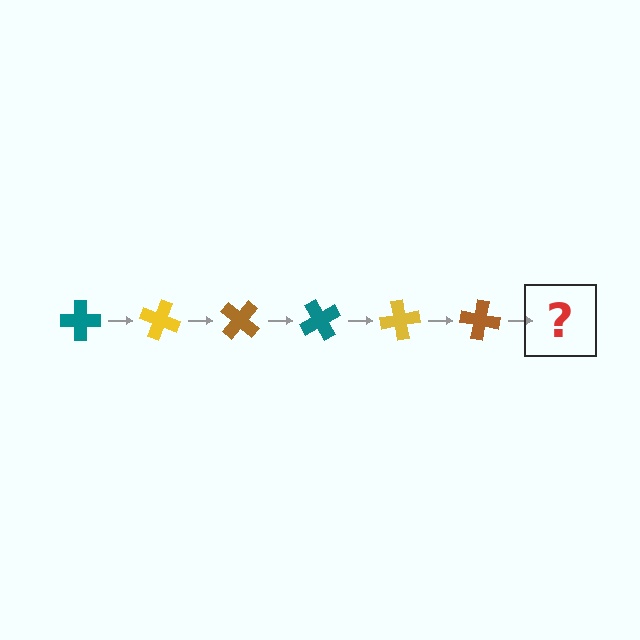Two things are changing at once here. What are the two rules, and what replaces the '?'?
The two rules are that it rotates 20 degrees each step and the color cycles through teal, yellow, and brown. The '?' should be a teal cross, rotated 120 degrees from the start.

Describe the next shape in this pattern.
It should be a teal cross, rotated 120 degrees from the start.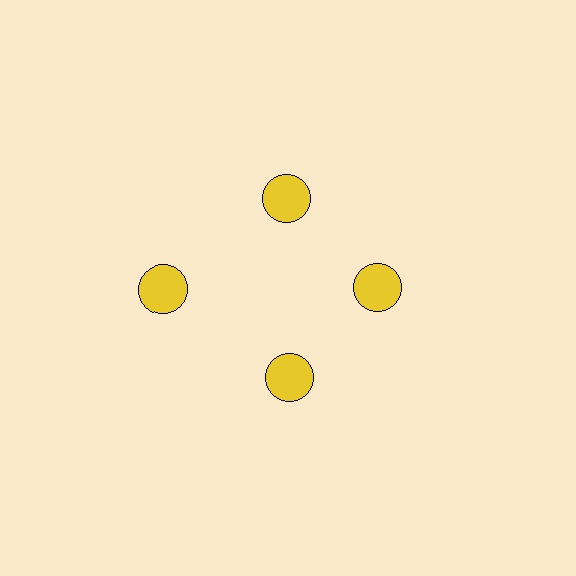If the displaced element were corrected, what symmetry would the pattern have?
It would have 4-fold rotational symmetry — the pattern would map onto itself every 90 degrees.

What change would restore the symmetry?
The symmetry would be restored by moving it inward, back onto the ring so that all 4 circles sit at equal angles and equal distance from the center.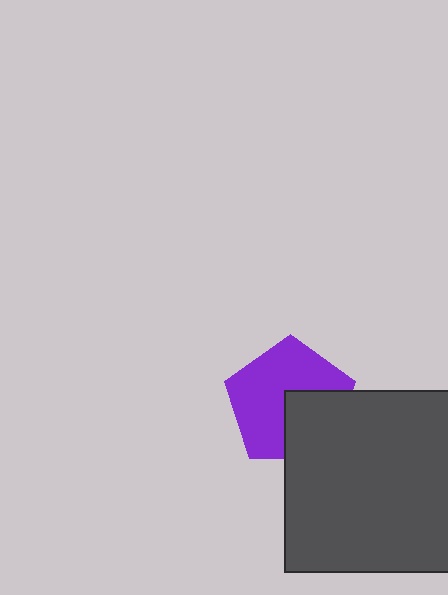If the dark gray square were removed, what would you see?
You would see the complete purple pentagon.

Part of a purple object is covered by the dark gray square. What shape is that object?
It is a pentagon.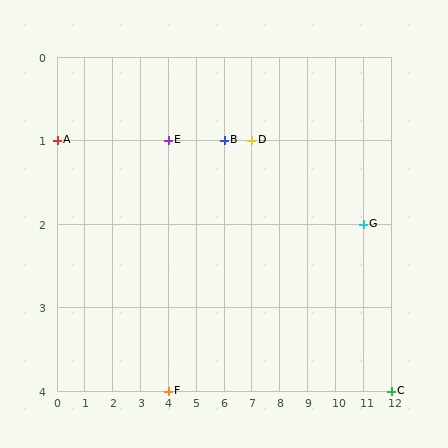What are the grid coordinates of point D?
Point D is at grid coordinates (7, 1).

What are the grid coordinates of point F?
Point F is at grid coordinates (4, 4).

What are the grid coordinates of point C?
Point C is at grid coordinates (12, 4).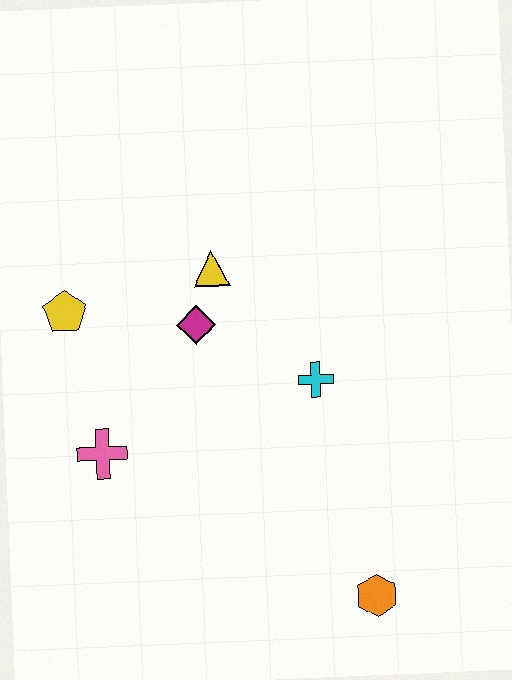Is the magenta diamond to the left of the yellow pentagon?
No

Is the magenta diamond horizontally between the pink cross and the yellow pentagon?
No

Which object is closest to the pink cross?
The yellow pentagon is closest to the pink cross.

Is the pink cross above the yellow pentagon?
No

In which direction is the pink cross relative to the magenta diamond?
The pink cross is below the magenta diamond.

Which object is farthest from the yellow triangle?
The orange hexagon is farthest from the yellow triangle.